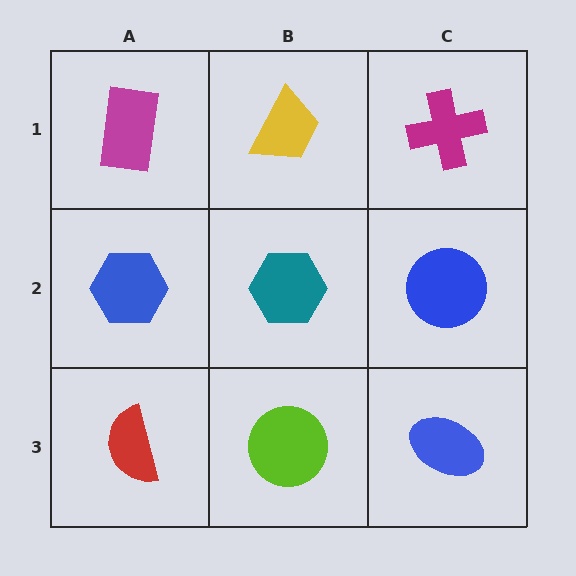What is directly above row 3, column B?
A teal hexagon.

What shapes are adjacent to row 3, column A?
A blue hexagon (row 2, column A), a lime circle (row 3, column B).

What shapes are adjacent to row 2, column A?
A magenta rectangle (row 1, column A), a red semicircle (row 3, column A), a teal hexagon (row 2, column B).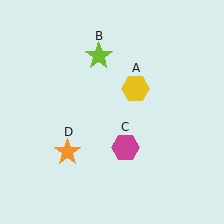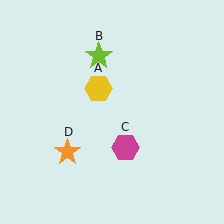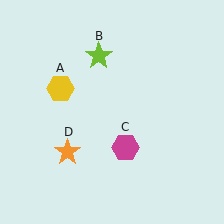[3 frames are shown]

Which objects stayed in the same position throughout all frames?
Lime star (object B) and magenta hexagon (object C) and orange star (object D) remained stationary.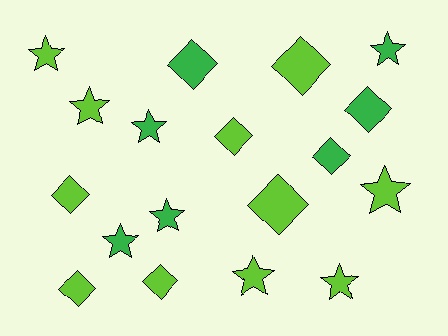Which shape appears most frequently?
Star, with 9 objects.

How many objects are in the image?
There are 18 objects.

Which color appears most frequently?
Lime, with 11 objects.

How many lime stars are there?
There are 5 lime stars.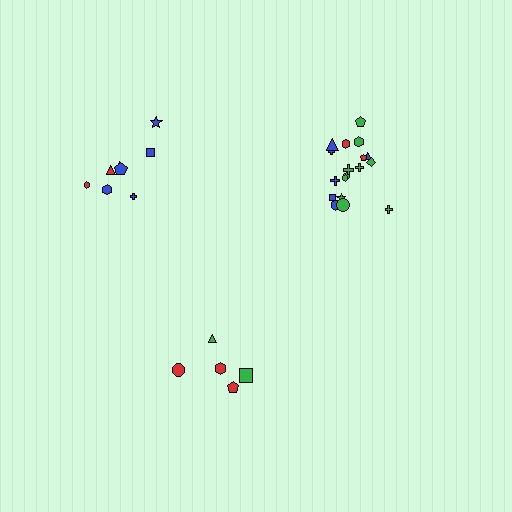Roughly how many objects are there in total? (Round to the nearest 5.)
Roughly 30 objects in total.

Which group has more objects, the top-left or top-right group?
The top-right group.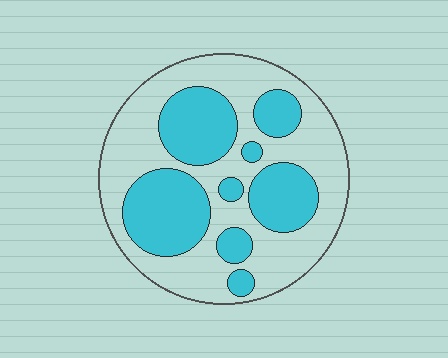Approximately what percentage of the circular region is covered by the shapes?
Approximately 40%.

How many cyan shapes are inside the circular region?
8.